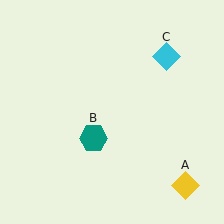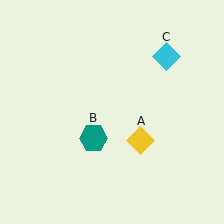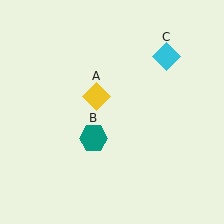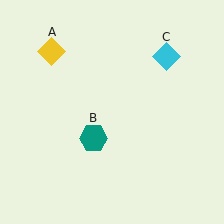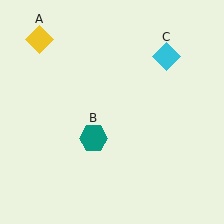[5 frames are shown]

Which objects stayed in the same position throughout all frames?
Teal hexagon (object B) and cyan diamond (object C) remained stationary.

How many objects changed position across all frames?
1 object changed position: yellow diamond (object A).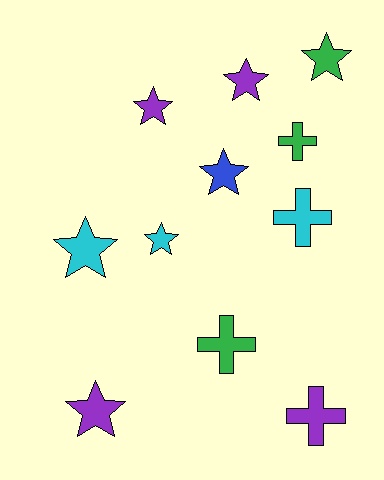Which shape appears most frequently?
Star, with 7 objects.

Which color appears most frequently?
Purple, with 4 objects.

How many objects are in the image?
There are 11 objects.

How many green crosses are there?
There are 2 green crosses.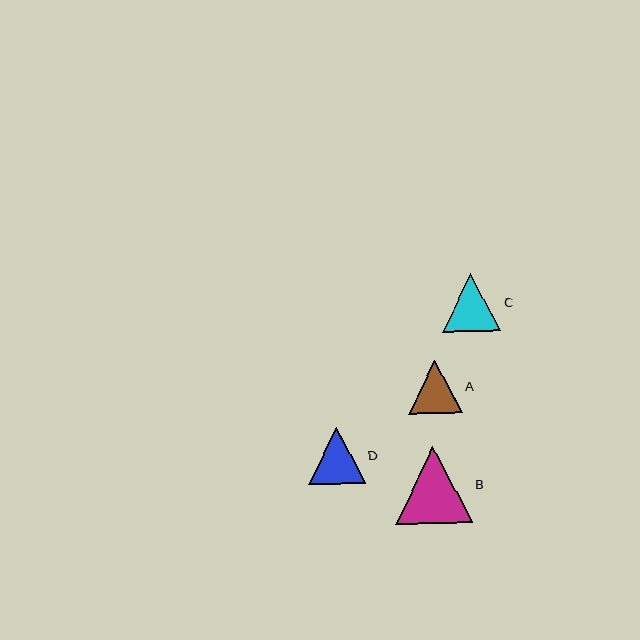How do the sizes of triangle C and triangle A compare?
Triangle C and triangle A are approximately the same size.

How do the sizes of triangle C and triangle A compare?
Triangle C and triangle A are approximately the same size.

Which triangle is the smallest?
Triangle A is the smallest with a size of approximately 53 pixels.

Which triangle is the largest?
Triangle B is the largest with a size of approximately 77 pixels.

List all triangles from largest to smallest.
From largest to smallest: B, C, D, A.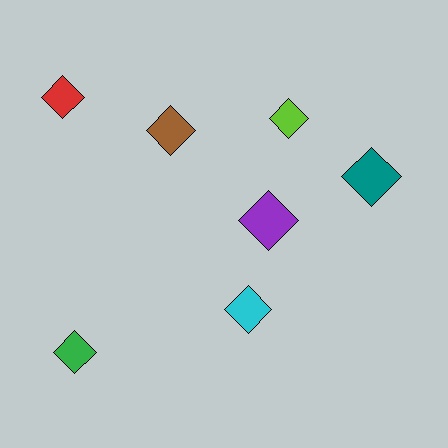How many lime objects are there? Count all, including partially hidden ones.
There is 1 lime object.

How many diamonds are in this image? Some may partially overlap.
There are 7 diamonds.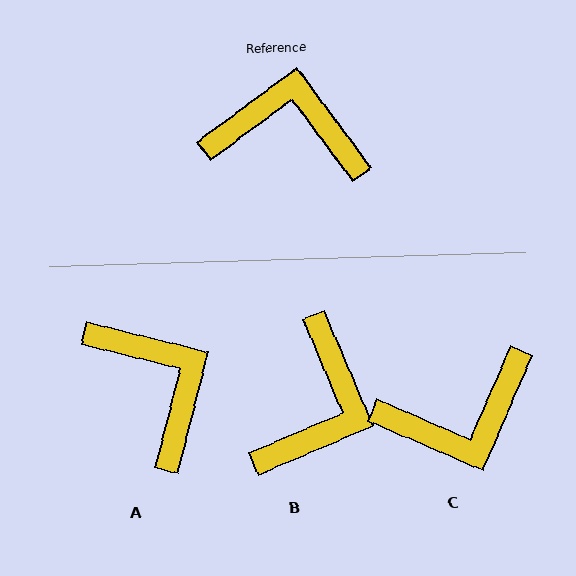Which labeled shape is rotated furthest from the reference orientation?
C, about 150 degrees away.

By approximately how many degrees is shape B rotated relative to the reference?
Approximately 104 degrees clockwise.